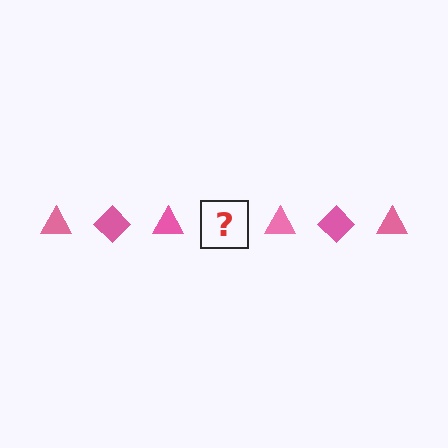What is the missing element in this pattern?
The missing element is a pink diamond.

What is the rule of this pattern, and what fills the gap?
The rule is that the pattern cycles through triangle, diamond shapes in pink. The gap should be filled with a pink diamond.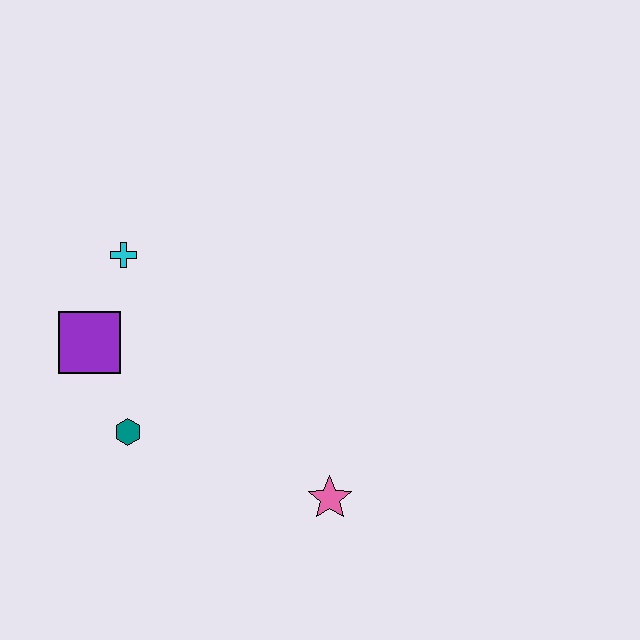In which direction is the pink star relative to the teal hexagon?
The pink star is to the right of the teal hexagon.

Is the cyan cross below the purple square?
No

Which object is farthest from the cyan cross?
The pink star is farthest from the cyan cross.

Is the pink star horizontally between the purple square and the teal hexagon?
No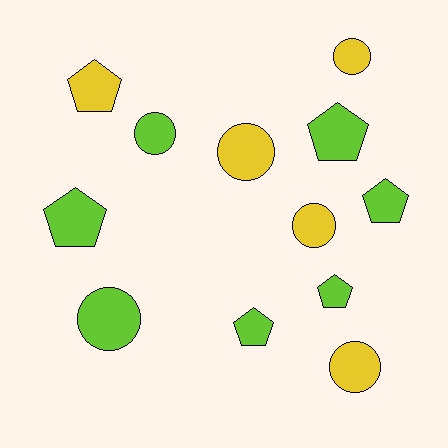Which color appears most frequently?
Lime, with 7 objects.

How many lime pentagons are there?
There are 5 lime pentagons.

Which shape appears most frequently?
Pentagon, with 6 objects.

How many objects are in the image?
There are 12 objects.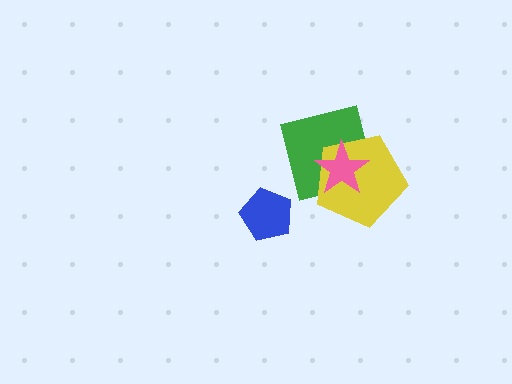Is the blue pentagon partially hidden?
No, no other shape covers it.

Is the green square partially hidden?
Yes, it is partially covered by another shape.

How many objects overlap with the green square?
2 objects overlap with the green square.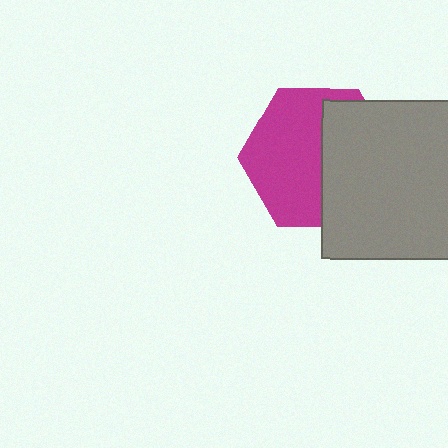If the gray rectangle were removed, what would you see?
You would see the complete magenta hexagon.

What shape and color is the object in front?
The object in front is a gray rectangle.